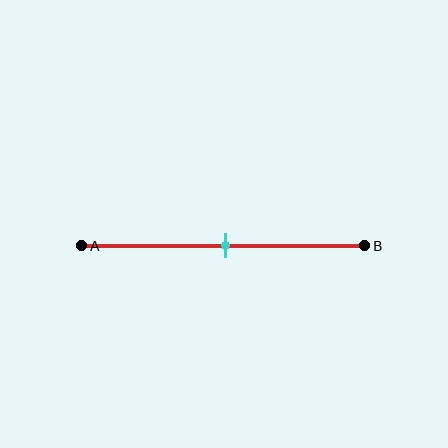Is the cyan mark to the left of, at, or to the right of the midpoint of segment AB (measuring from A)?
The cyan mark is approximately at the midpoint of segment AB.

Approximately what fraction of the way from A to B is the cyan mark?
The cyan mark is approximately 50% of the way from A to B.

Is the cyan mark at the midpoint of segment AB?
Yes, the mark is approximately at the midpoint.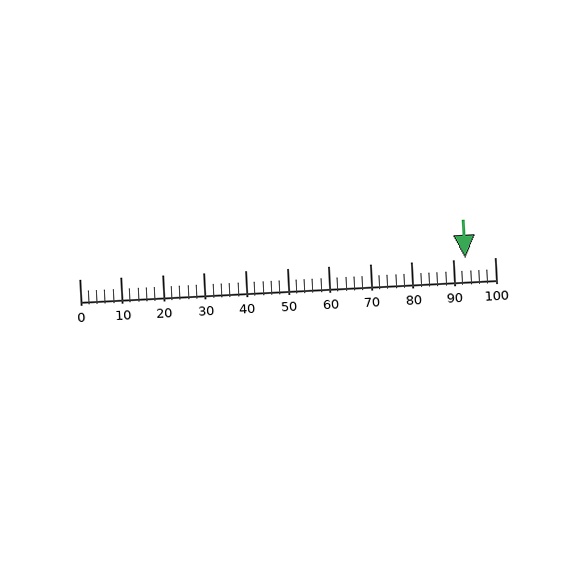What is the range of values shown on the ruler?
The ruler shows values from 0 to 100.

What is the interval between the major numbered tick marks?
The major tick marks are spaced 10 units apart.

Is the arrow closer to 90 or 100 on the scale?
The arrow is closer to 90.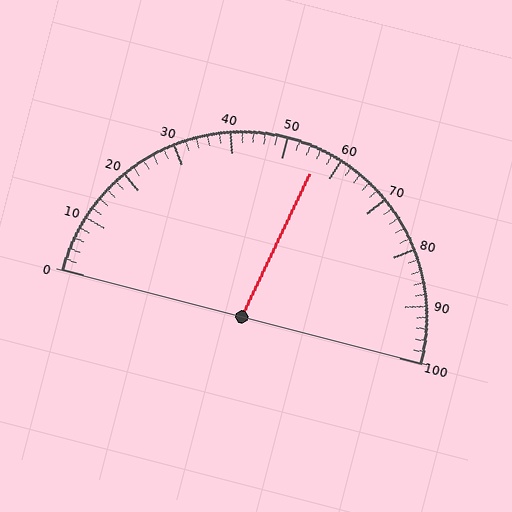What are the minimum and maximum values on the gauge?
The gauge ranges from 0 to 100.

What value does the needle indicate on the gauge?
The needle indicates approximately 56.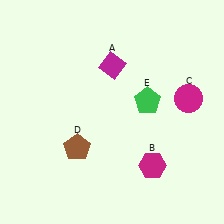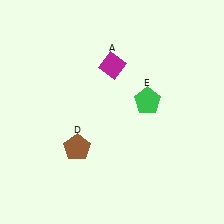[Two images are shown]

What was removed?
The magenta circle (C), the magenta hexagon (B) were removed in Image 2.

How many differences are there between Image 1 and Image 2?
There are 2 differences between the two images.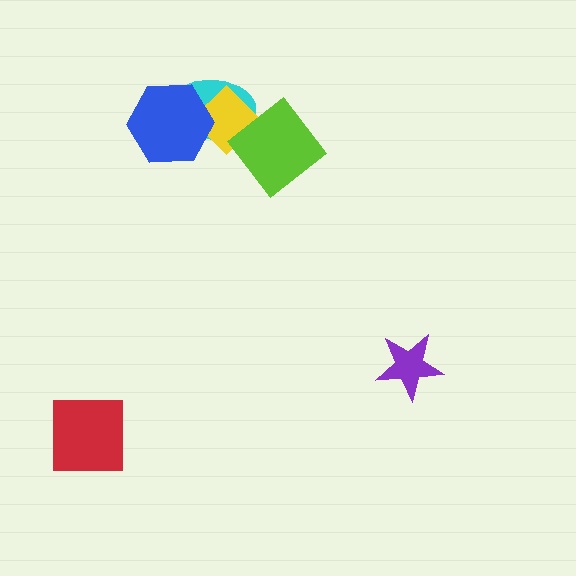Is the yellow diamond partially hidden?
Yes, it is partially covered by another shape.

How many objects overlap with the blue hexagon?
2 objects overlap with the blue hexagon.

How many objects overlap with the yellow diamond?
3 objects overlap with the yellow diamond.